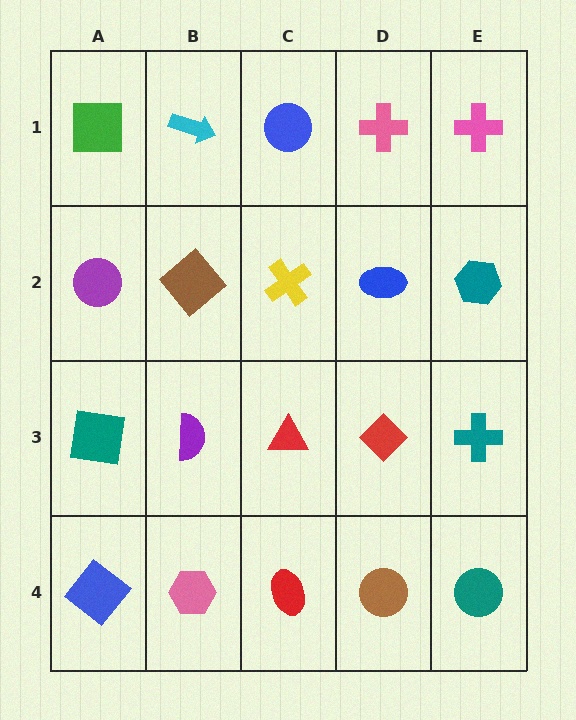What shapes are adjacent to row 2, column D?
A pink cross (row 1, column D), a red diamond (row 3, column D), a yellow cross (row 2, column C), a teal hexagon (row 2, column E).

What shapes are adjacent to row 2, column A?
A green square (row 1, column A), a teal square (row 3, column A), a brown diamond (row 2, column B).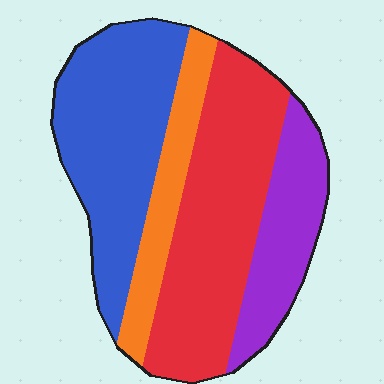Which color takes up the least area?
Orange, at roughly 15%.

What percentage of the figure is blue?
Blue covers roughly 35% of the figure.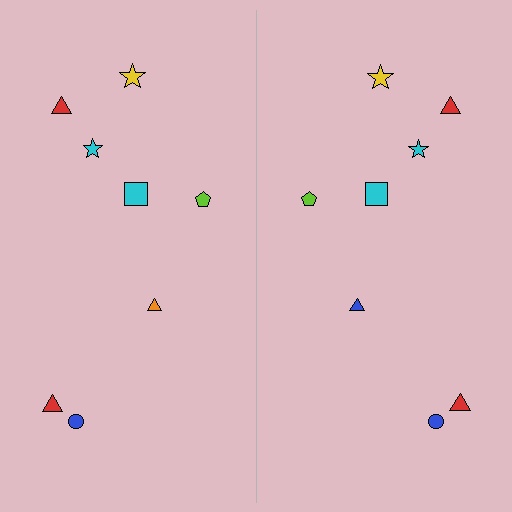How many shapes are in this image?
There are 16 shapes in this image.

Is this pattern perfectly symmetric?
No, the pattern is not perfectly symmetric. The blue triangle on the right side breaks the symmetry — its mirror counterpart is orange.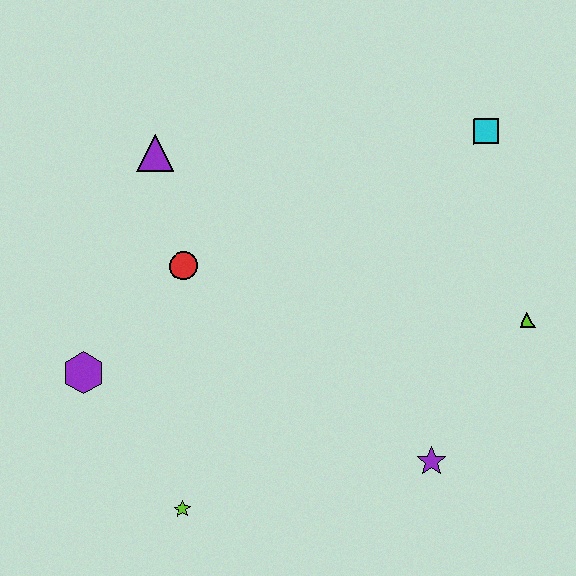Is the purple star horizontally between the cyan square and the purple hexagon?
Yes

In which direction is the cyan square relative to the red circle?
The cyan square is to the right of the red circle.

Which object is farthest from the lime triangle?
The purple hexagon is farthest from the lime triangle.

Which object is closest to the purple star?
The lime triangle is closest to the purple star.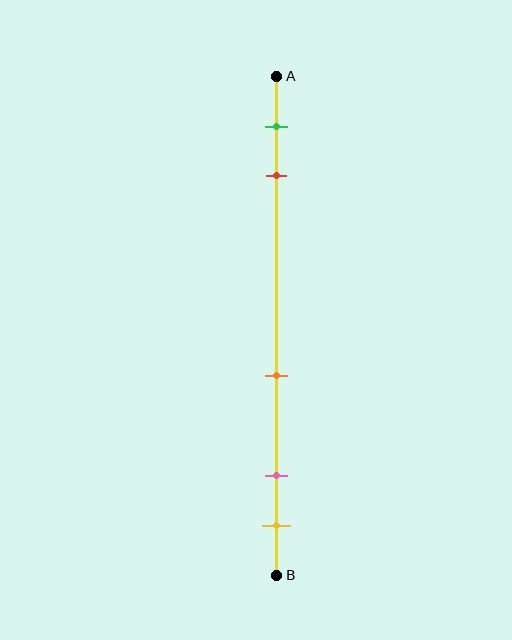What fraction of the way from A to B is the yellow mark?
The yellow mark is approximately 90% (0.9) of the way from A to B.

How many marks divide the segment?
There are 5 marks dividing the segment.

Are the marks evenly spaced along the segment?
No, the marks are not evenly spaced.